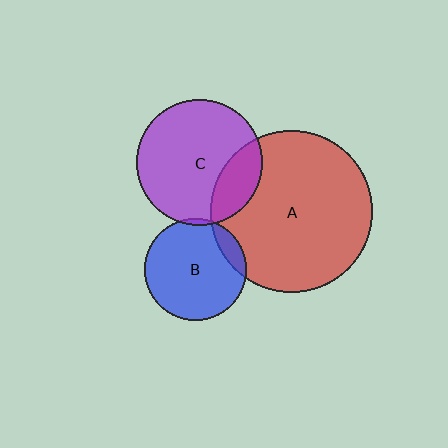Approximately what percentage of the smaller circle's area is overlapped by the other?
Approximately 5%.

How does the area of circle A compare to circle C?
Approximately 1.6 times.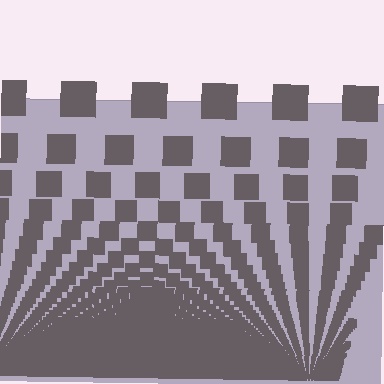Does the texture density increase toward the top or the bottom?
Density increases toward the bottom.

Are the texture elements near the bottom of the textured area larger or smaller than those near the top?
Smaller. The gradient is inverted — elements near the bottom are smaller and denser.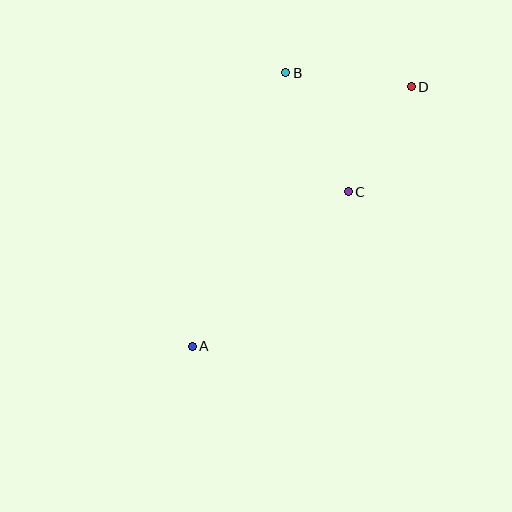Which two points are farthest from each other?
Points A and D are farthest from each other.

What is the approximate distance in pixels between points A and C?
The distance between A and C is approximately 219 pixels.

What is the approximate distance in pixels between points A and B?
The distance between A and B is approximately 289 pixels.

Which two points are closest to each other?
Points C and D are closest to each other.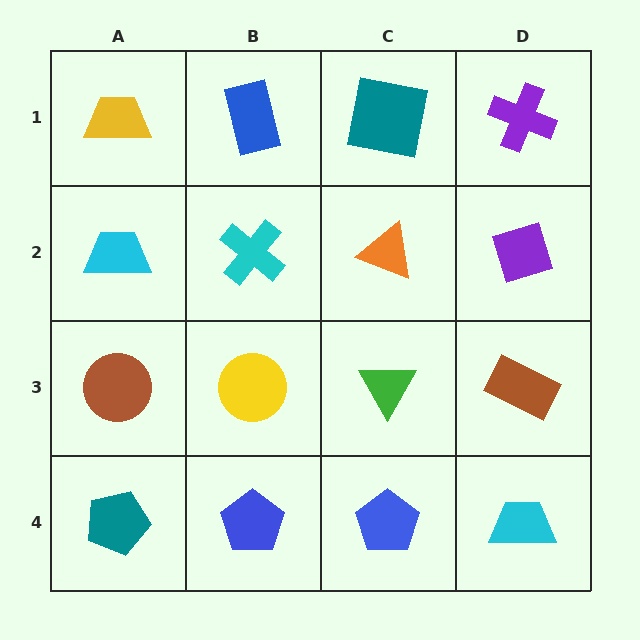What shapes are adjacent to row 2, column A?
A yellow trapezoid (row 1, column A), a brown circle (row 3, column A), a cyan cross (row 2, column B).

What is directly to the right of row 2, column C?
A purple diamond.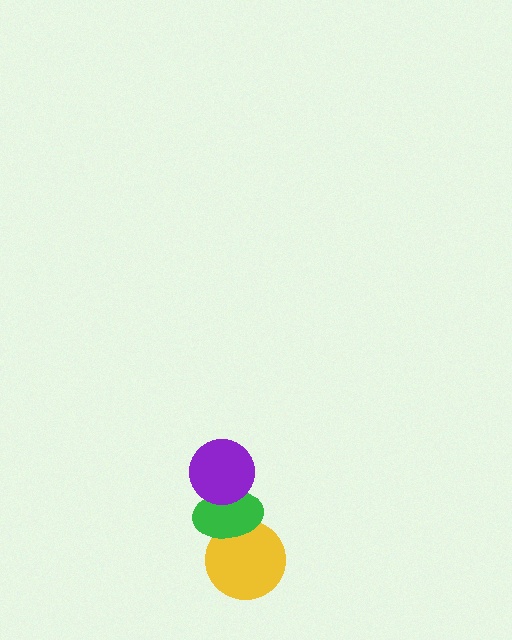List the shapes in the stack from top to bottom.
From top to bottom: the purple circle, the green ellipse, the yellow circle.